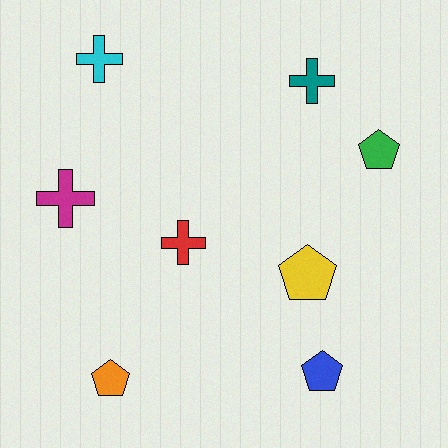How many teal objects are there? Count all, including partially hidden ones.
There is 1 teal object.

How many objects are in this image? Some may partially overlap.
There are 8 objects.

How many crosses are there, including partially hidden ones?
There are 4 crosses.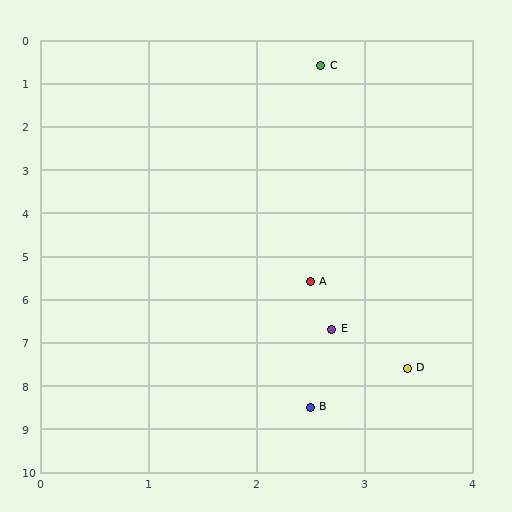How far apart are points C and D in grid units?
Points C and D are about 7.0 grid units apart.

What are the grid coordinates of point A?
Point A is at approximately (2.5, 5.6).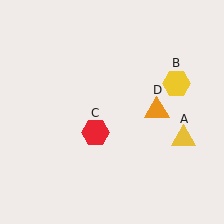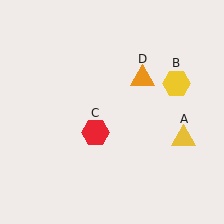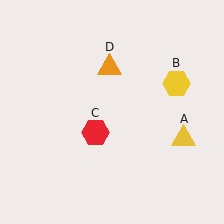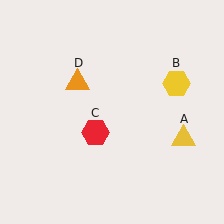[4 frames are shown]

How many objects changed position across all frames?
1 object changed position: orange triangle (object D).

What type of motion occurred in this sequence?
The orange triangle (object D) rotated counterclockwise around the center of the scene.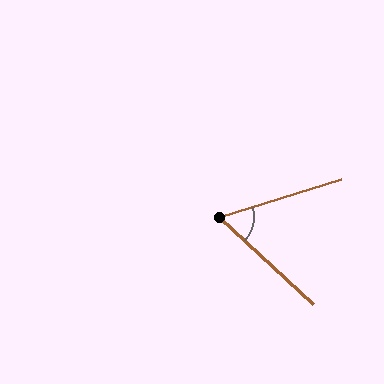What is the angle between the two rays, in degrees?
Approximately 60 degrees.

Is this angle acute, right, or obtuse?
It is acute.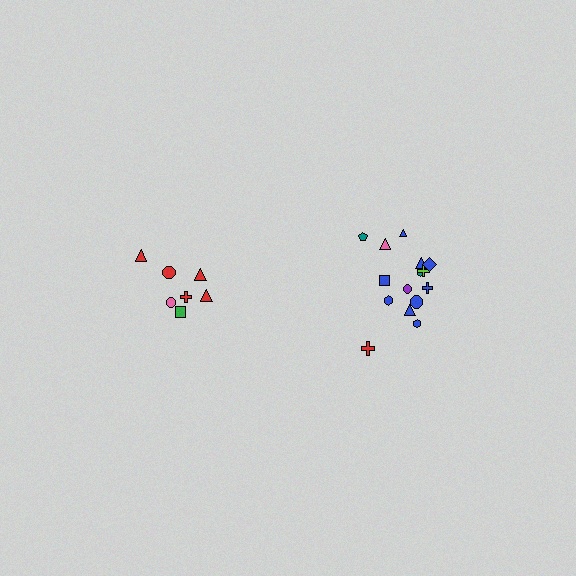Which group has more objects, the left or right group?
The right group.